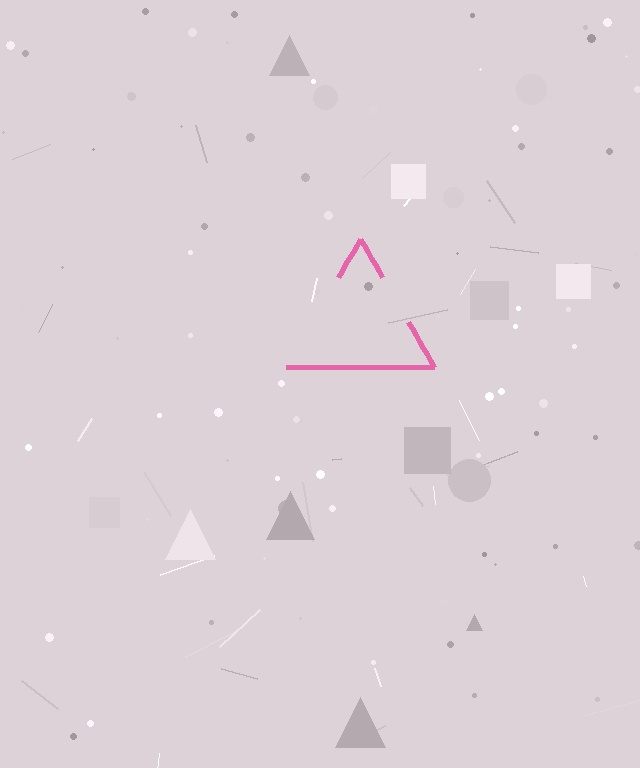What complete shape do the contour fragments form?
The contour fragments form a triangle.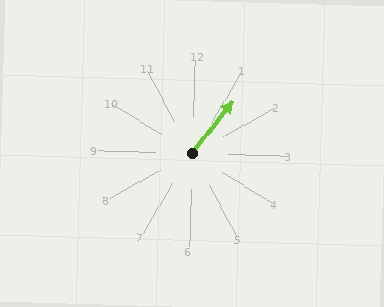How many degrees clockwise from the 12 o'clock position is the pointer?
Approximately 37 degrees.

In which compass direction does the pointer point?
Northeast.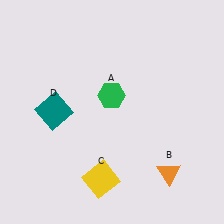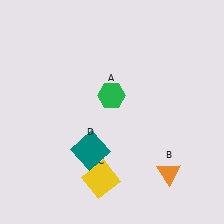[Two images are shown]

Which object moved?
The teal square (D) moved down.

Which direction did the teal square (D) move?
The teal square (D) moved down.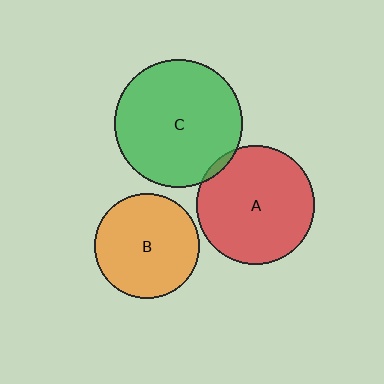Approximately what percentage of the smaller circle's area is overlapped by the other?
Approximately 5%.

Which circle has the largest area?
Circle C (green).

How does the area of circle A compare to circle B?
Approximately 1.3 times.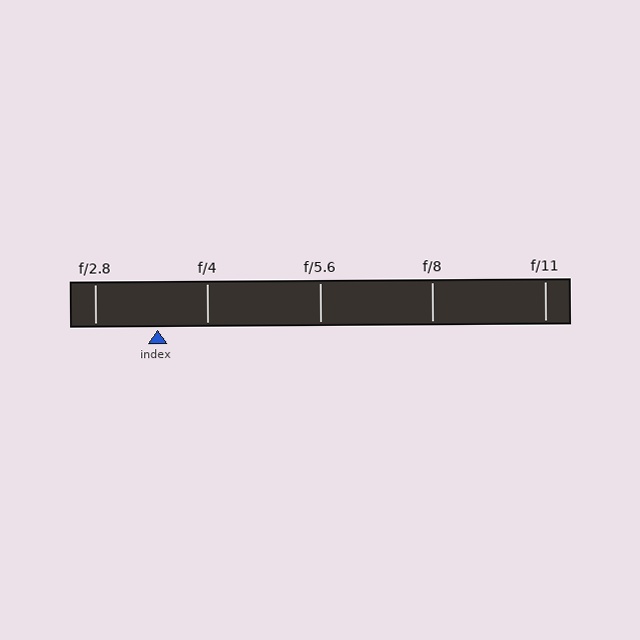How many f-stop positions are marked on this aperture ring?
There are 5 f-stop positions marked.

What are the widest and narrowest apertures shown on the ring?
The widest aperture shown is f/2.8 and the narrowest is f/11.